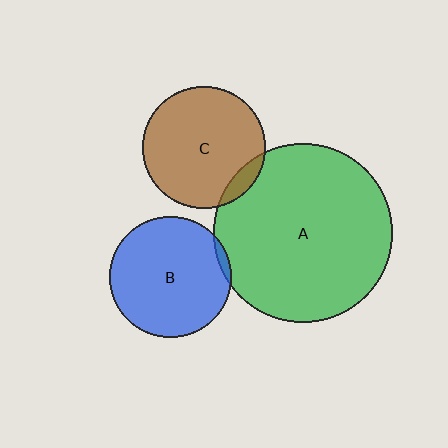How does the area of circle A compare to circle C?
Approximately 2.1 times.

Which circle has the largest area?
Circle A (green).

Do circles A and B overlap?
Yes.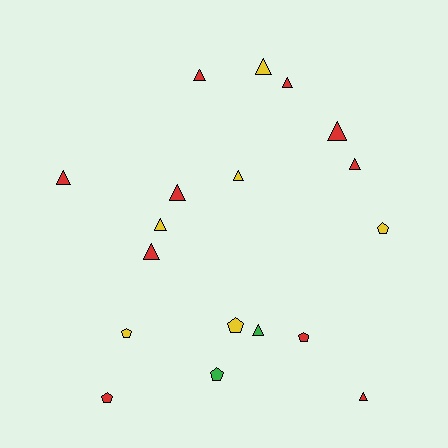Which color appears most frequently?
Red, with 10 objects.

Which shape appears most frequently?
Triangle, with 12 objects.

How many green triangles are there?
There is 1 green triangle.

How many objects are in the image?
There are 18 objects.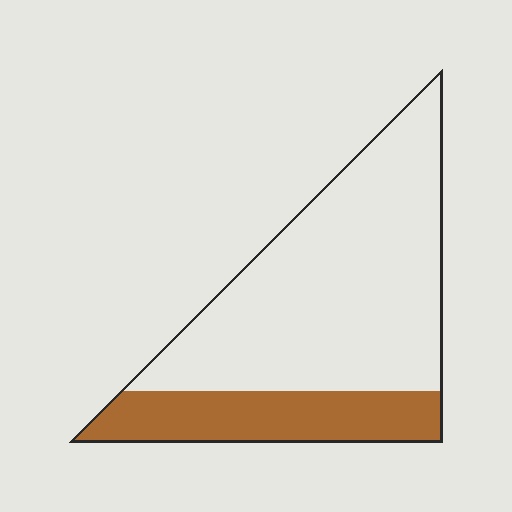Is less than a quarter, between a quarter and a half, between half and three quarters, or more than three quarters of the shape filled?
Between a quarter and a half.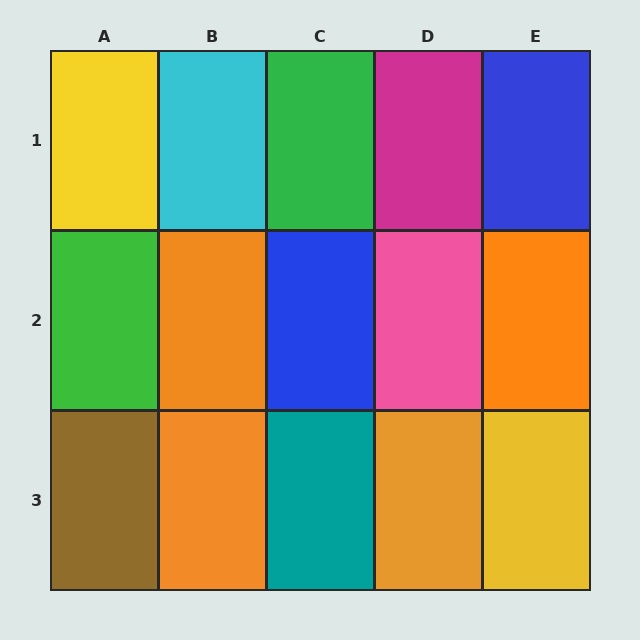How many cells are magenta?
1 cell is magenta.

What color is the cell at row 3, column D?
Orange.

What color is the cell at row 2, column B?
Orange.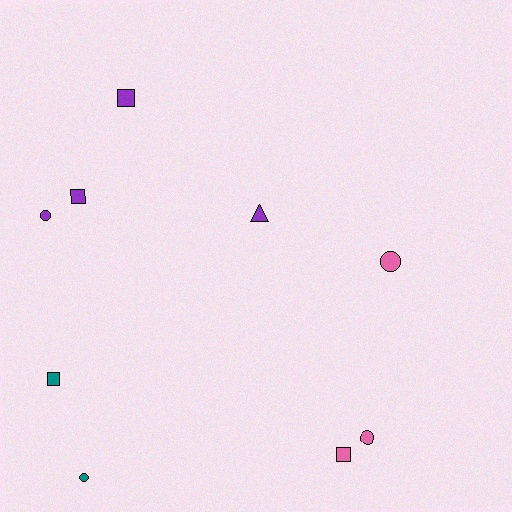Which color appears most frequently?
Purple, with 4 objects.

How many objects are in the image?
There are 9 objects.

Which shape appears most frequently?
Circle, with 4 objects.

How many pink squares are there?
There is 1 pink square.